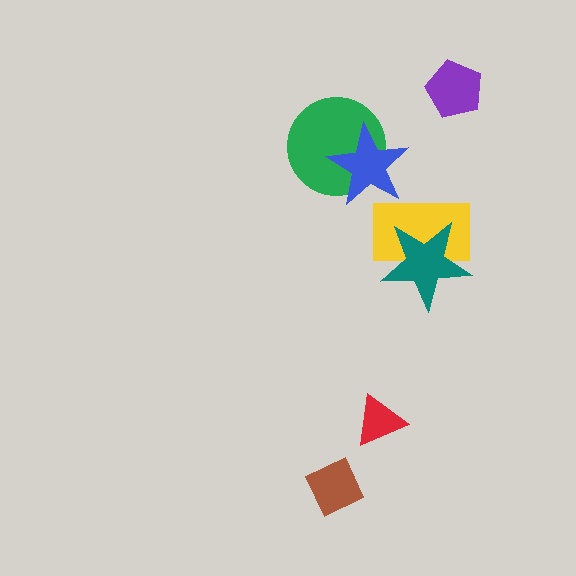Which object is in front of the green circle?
The blue star is in front of the green circle.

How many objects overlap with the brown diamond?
0 objects overlap with the brown diamond.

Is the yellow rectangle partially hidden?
Yes, it is partially covered by another shape.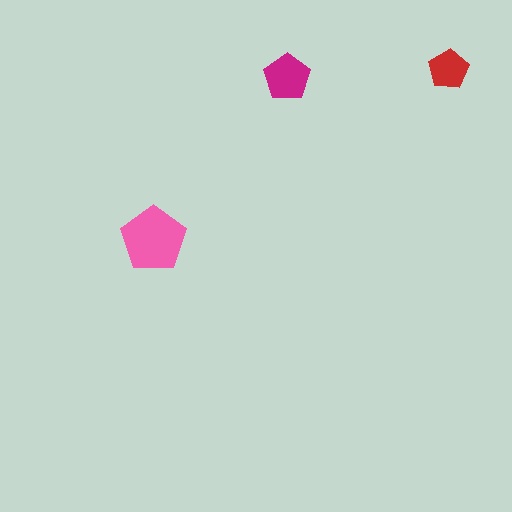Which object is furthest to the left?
The pink pentagon is leftmost.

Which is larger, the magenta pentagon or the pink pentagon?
The pink one.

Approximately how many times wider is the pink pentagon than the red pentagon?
About 1.5 times wider.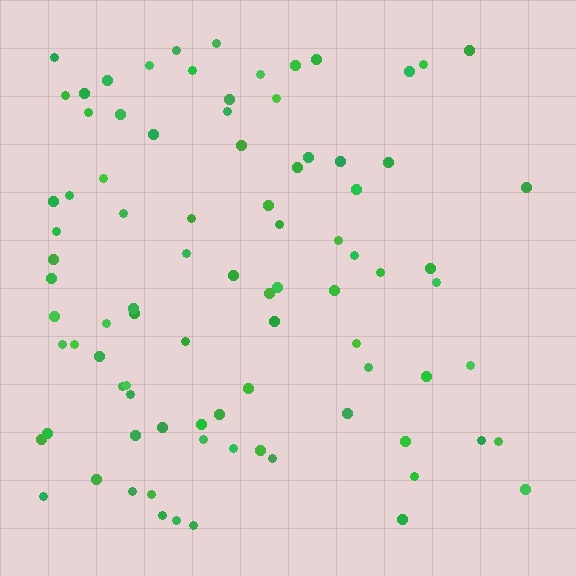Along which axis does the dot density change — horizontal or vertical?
Horizontal.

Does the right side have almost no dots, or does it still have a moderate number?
Still a moderate number, just noticeably fewer than the left.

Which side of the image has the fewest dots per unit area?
The right.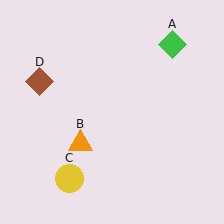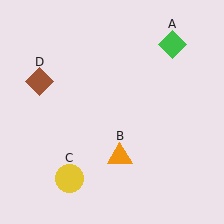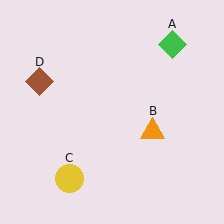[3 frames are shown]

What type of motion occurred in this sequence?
The orange triangle (object B) rotated counterclockwise around the center of the scene.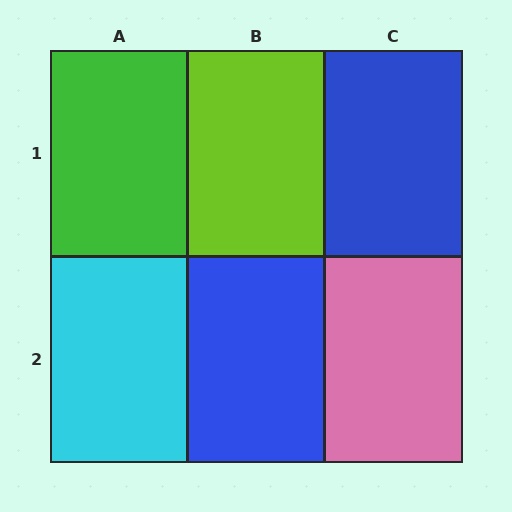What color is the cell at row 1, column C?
Blue.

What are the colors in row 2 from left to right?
Cyan, blue, pink.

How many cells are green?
1 cell is green.